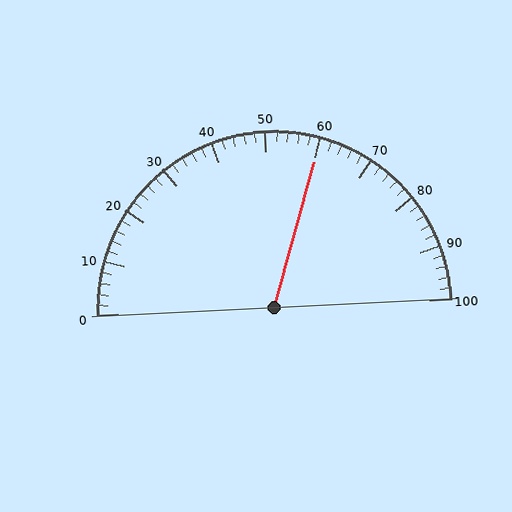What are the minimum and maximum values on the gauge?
The gauge ranges from 0 to 100.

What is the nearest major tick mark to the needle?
The nearest major tick mark is 60.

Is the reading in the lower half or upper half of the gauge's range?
The reading is in the upper half of the range (0 to 100).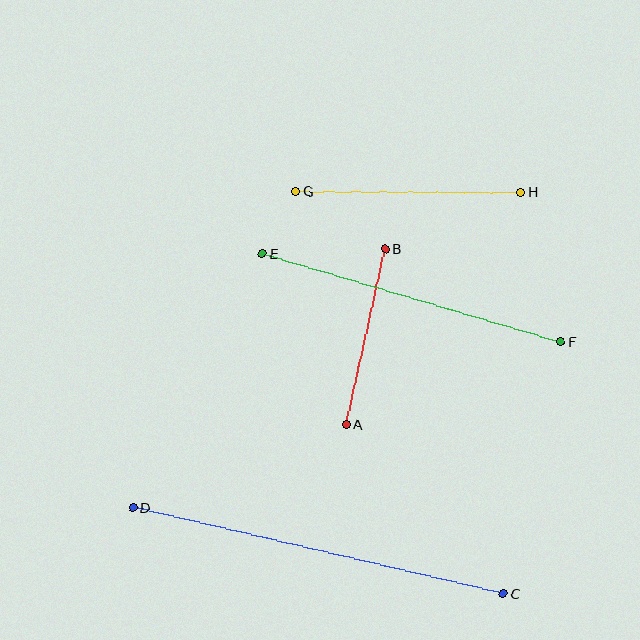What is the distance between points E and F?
The distance is approximately 311 pixels.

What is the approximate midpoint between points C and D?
The midpoint is at approximately (318, 551) pixels.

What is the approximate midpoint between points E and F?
The midpoint is at approximately (412, 298) pixels.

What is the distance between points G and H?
The distance is approximately 225 pixels.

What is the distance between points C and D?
The distance is approximately 381 pixels.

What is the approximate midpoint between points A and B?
The midpoint is at approximately (366, 337) pixels.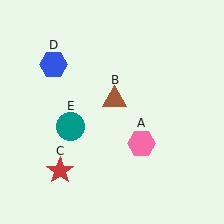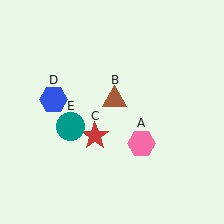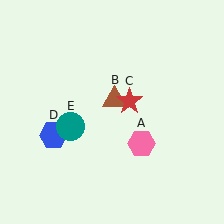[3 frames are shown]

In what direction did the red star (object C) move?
The red star (object C) moved up and to the right.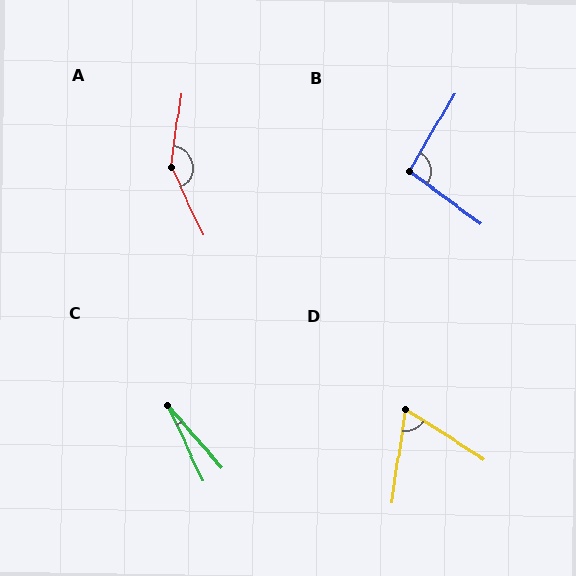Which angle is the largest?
A, at approximately 146 degrees.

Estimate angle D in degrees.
Approximately 66 degrees.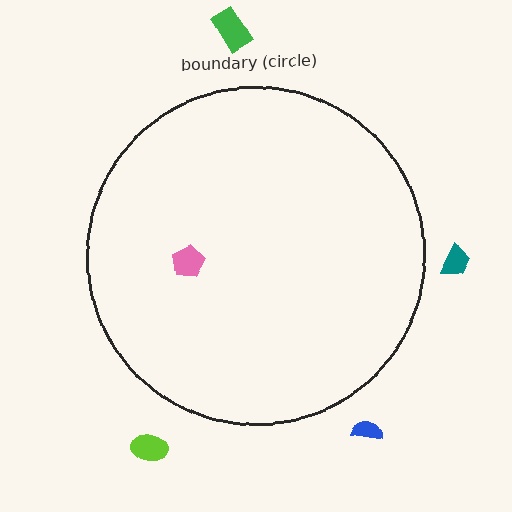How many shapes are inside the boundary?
1 inside, 4 outside.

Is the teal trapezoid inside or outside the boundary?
Outside.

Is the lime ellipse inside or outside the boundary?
Outside.